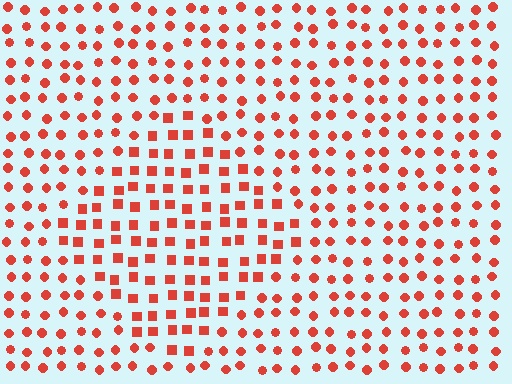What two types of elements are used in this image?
The image uses squares inside the diamond region and circles outside it.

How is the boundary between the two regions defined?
The boundary is defined by a change in element shape: squares inside vs. circles outside. All elements share the same color and spacing.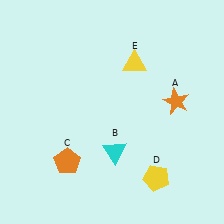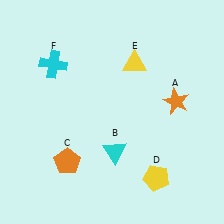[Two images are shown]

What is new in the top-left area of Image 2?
A cyan cross (F) was added in the top-left area of Image 2.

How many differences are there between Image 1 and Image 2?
There is 1 difference between the two images.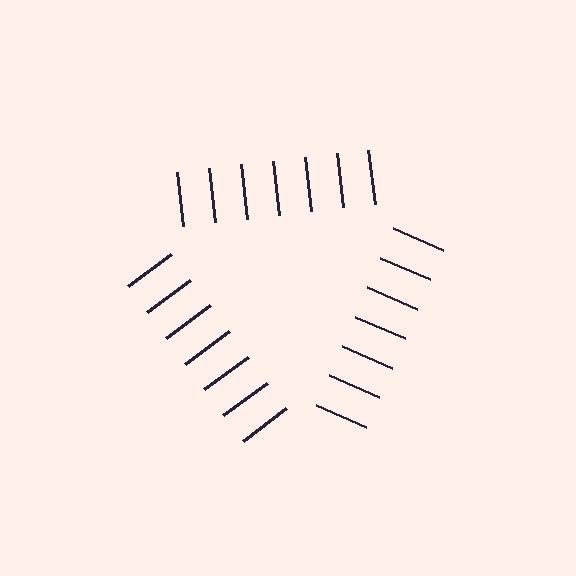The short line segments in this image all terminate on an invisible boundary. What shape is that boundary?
An illusory triangle — the line segments terminate on its edges but no continuous stroke is drawn.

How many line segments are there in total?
21 — 7 along each of the 3 edges.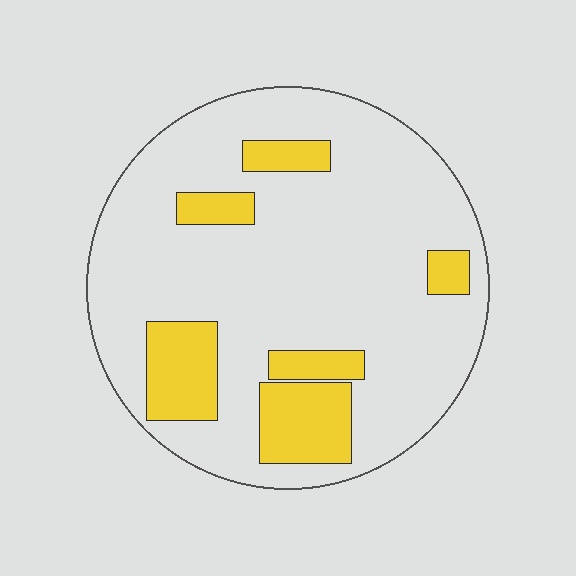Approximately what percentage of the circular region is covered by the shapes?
Approximately 20%.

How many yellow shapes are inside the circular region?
6.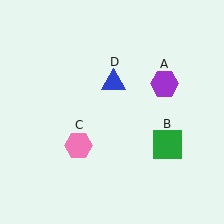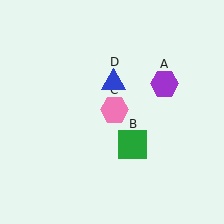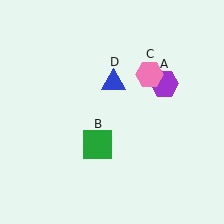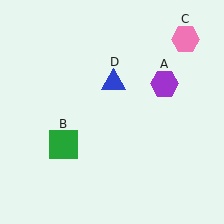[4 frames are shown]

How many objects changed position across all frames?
2 objects changed position: green square (object B), pink hexagon (object C).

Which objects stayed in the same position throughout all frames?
Purple hexagon (object A) and blue triangle (object D) remained stationary.